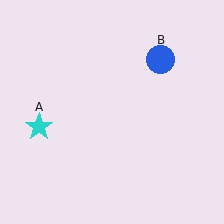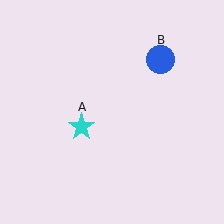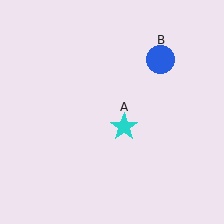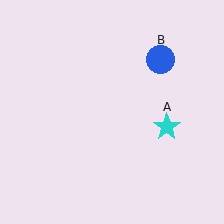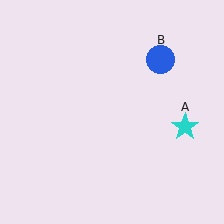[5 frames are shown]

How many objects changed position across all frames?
1 object changed position: cyan star (object A).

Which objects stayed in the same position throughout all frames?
Blue circle (object B) remained stationary.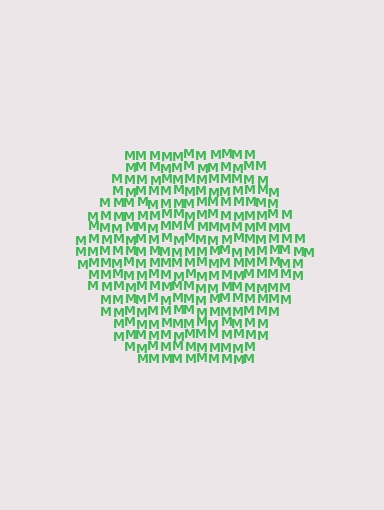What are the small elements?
The small elements are letter M's.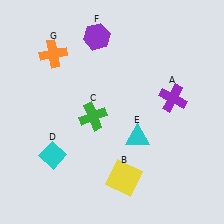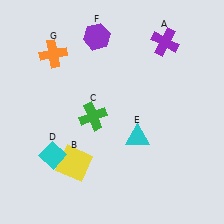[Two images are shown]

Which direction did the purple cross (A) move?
The purple cross (A) moved up.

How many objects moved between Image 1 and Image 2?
2 objects moved between the two images.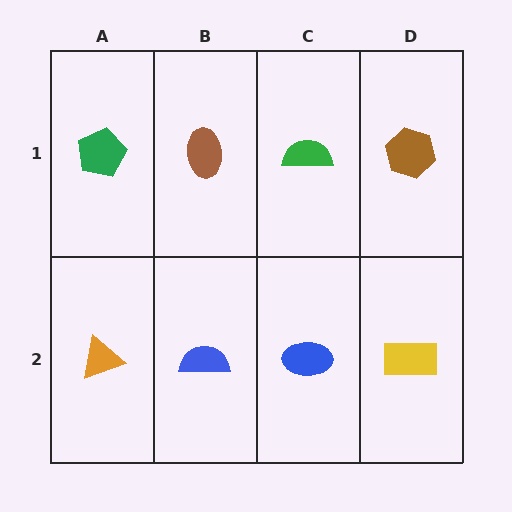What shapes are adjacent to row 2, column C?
A green semicircle (row 1, column C), a blue semicircle (row 2, column B), a yellow rectangle (row 2, column D).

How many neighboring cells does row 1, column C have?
3.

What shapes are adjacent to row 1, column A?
An orange triangle (row 2, column A), a brown ellipse (row 1, column B).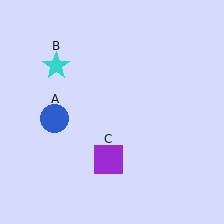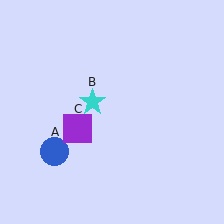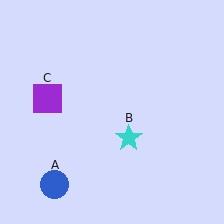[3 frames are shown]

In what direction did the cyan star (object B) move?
The cyan star (object B) moved down and to the right.